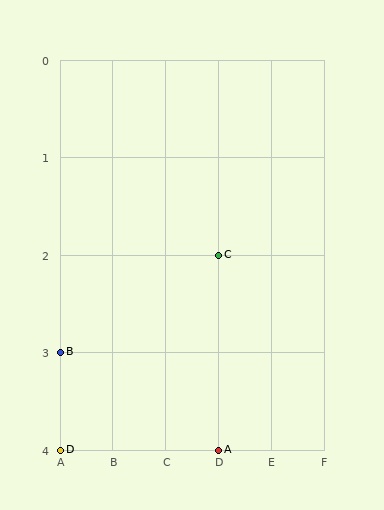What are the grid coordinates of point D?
Point D is at grid coordinates (A, 4).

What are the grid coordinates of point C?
Point C is at grid coordinates (D, 2).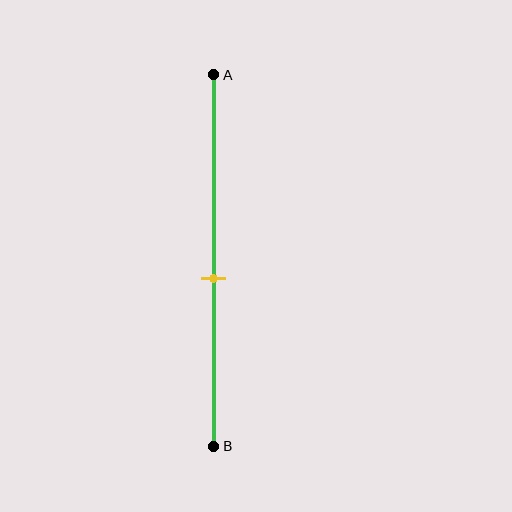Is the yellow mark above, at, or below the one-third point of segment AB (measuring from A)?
The yellow mark is below the one-third point of segment AB.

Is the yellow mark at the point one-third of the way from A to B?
No, the mark is at about 55% from A, not at the 33% one-third point.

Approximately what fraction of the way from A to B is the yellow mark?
The yellow mark is approximately 55% of the way from A to B.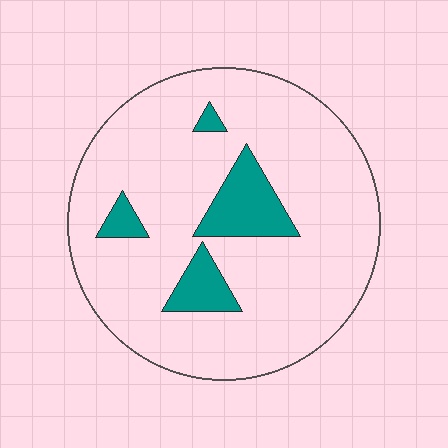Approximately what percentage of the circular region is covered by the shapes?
Approximately 15%.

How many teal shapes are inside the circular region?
4.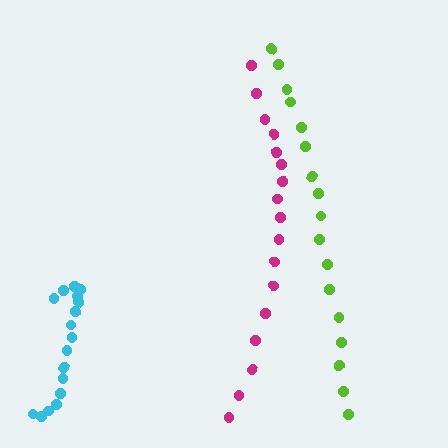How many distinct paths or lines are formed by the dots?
There are 3 distinct paths.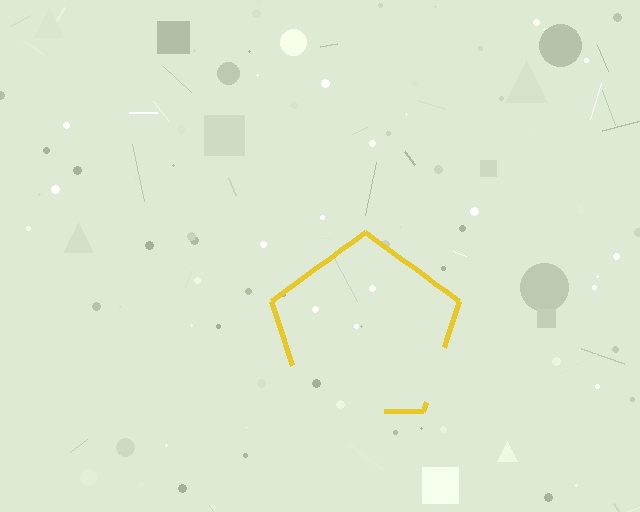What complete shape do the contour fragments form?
The contour fragments form a pentagon.